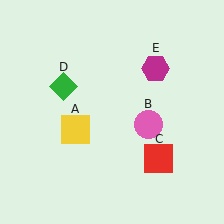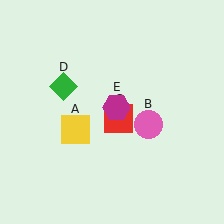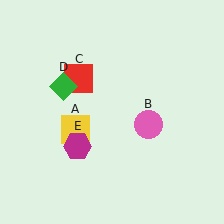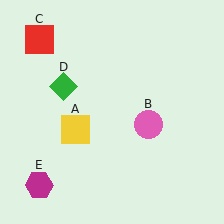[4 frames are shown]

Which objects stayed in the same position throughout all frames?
Yellow square (object A) and pink circle (object B) and green diamond (object D) remained stationary.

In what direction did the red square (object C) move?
The red square (object C) moved up and to the left.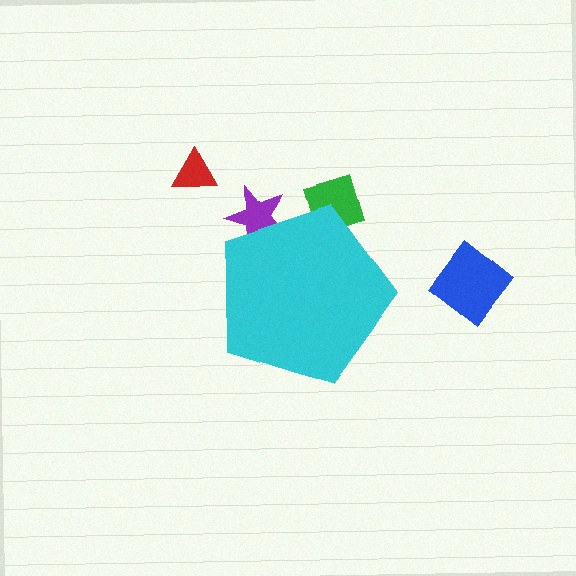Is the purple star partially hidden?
Yes, the purple star is partially hidden behind the cyan pentagon.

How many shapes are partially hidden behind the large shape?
2 shapes are partially hidden.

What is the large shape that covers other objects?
A cyan pentagon.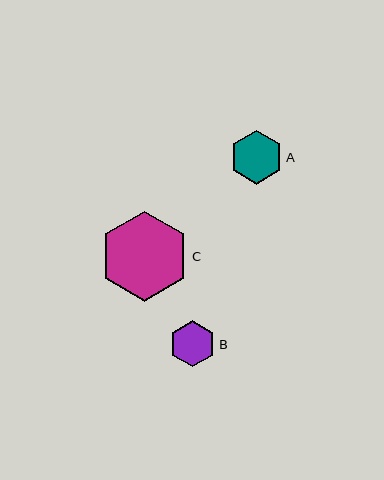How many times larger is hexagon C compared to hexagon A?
Hexagon C is approximately 1.7 times the size of hexagon A.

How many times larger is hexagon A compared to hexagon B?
Hexagon A is approximately 1.2 times the size of hexagon B.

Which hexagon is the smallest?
Hexagon B is the smallest with a size of approximately 46 pixels.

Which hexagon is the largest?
Hexagon C is the largest with a size of approximately 90 pixels.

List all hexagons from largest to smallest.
From largest to smallest: C, A, B.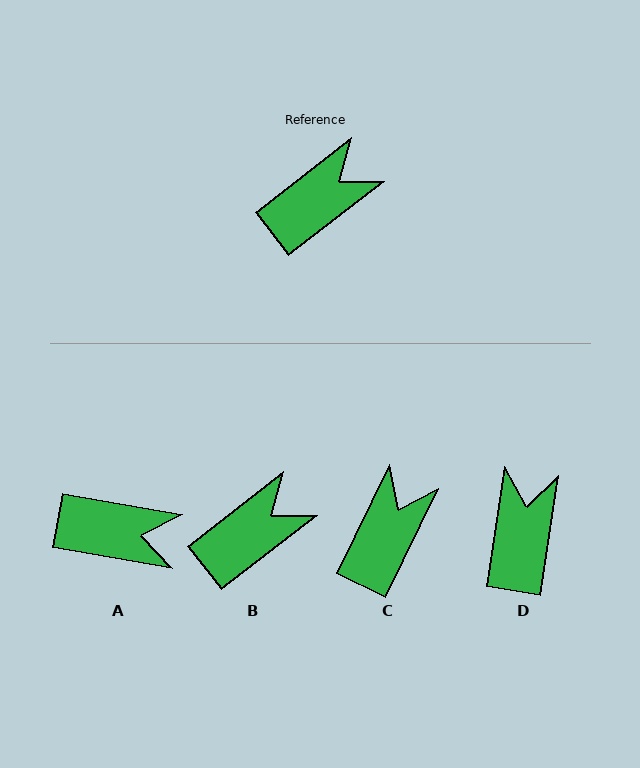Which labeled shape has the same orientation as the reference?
B.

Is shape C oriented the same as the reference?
No, it is off by about 26 degrees.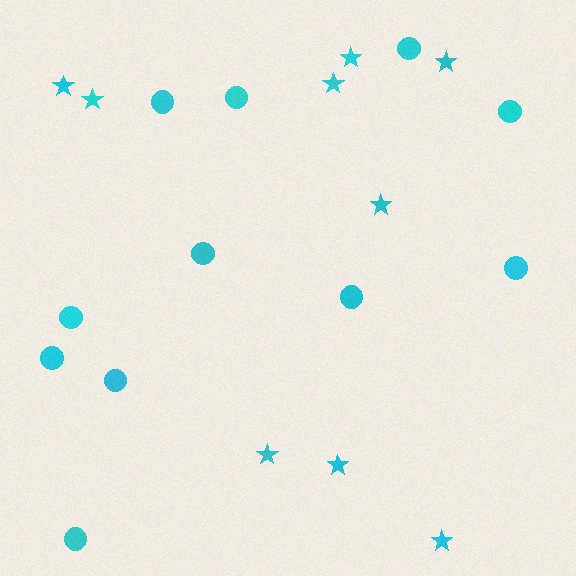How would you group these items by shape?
There are 2 groups: one group of stars (9) and one group of circles (11).